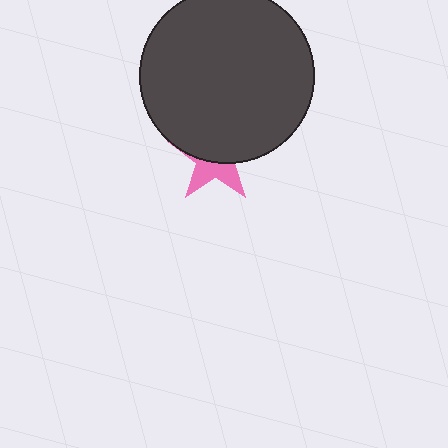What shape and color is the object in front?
The object in front is a dark gray circle.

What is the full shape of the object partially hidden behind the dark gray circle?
The partially hidden object is a pink star.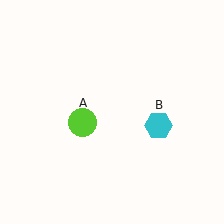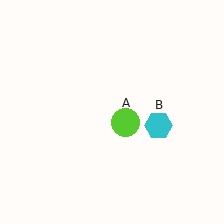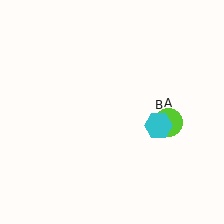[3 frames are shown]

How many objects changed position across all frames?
1 object changed position: lime circle (object A).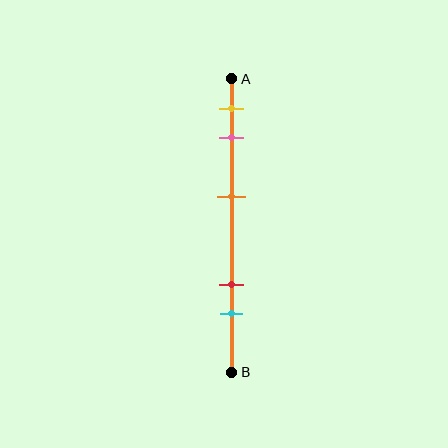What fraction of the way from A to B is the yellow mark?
The yellow mark is approximately 10% (0.1) of the way from A to B.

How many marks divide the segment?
There are 5 marks dividing the segment.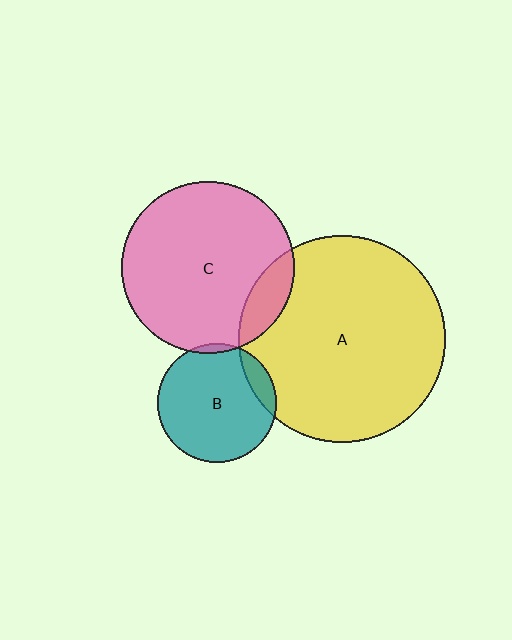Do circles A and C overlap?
Yes.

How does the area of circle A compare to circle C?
Approximately 1.5 times.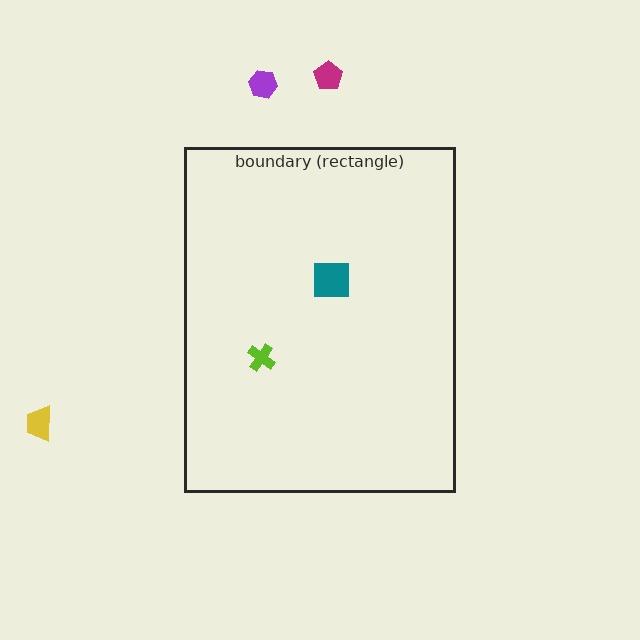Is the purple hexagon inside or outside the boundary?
Outside.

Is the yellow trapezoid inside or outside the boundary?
Outside.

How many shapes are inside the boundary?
2 inside, 3 outside.